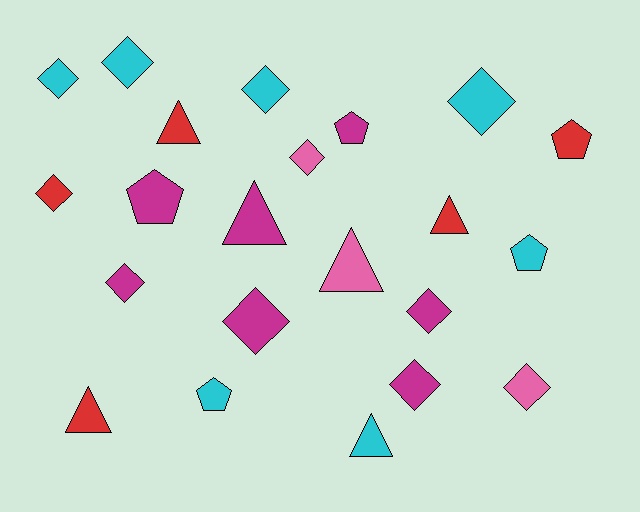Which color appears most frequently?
Magenta, with 7 objects.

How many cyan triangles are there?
There is 1 cyan triangle.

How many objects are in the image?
There are 22 objects.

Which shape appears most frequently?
Diamond, with 11 objects.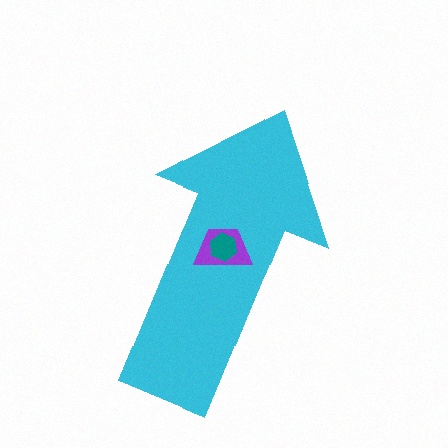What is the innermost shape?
The teal hexagon.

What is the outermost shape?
The cyan arrow.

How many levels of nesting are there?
3.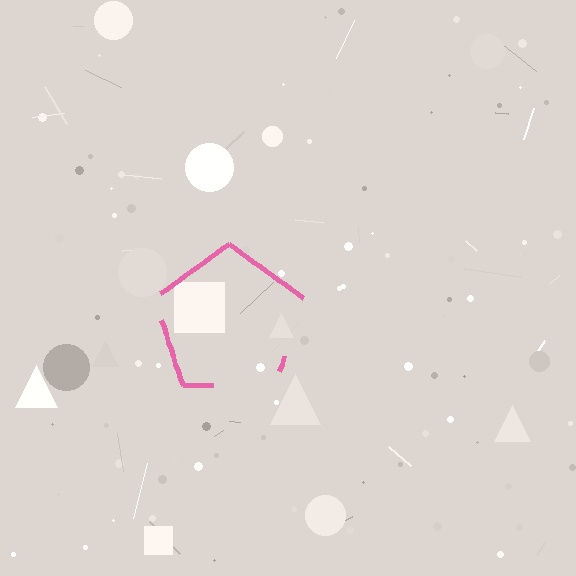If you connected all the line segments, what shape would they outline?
They would outline a pentagon.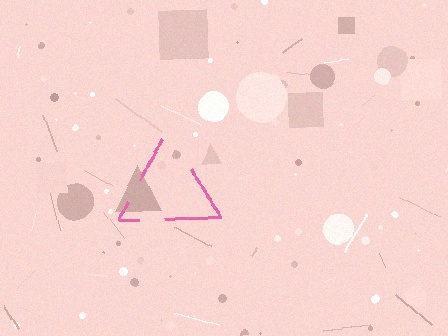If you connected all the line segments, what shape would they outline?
They would outline a triangle.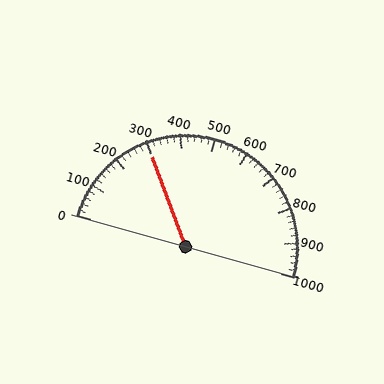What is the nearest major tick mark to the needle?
The nearest major tick mark is 300.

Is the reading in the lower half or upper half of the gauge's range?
The reading is in the lower half of the range (0 to 1000).